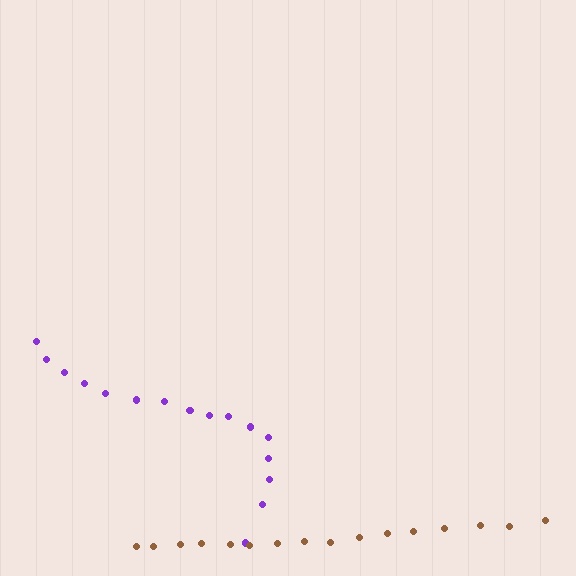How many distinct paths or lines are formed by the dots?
There are 2 distinct paths.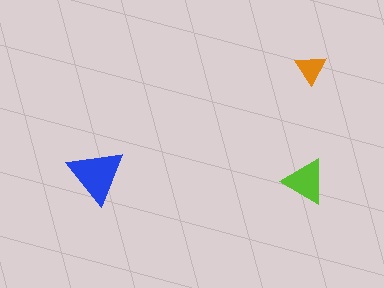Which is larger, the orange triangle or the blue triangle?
The blue one.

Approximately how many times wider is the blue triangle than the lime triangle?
About 1.5 times wider.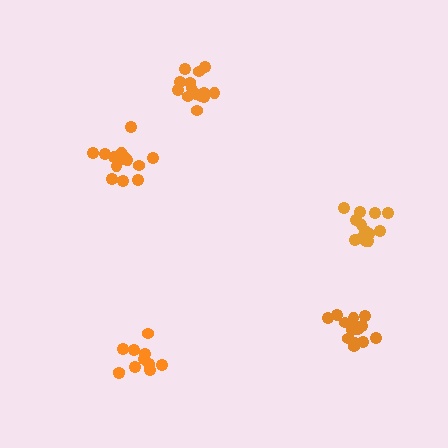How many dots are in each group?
Group 1: 11 dots, Group 2: 14 dots, Group 3: 14 dots, Group 4: 15 dots, Group 5: 15 dots (69 total).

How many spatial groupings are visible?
There are 5 spatial groupings.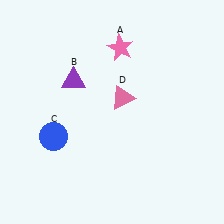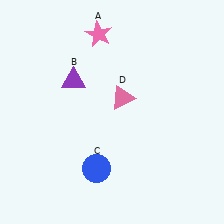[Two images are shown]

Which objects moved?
The objects that moved are: the pink star (A), the blue circle (C).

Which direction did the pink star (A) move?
The pink star (A) moved left.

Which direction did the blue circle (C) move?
The blue circle (C) moved right.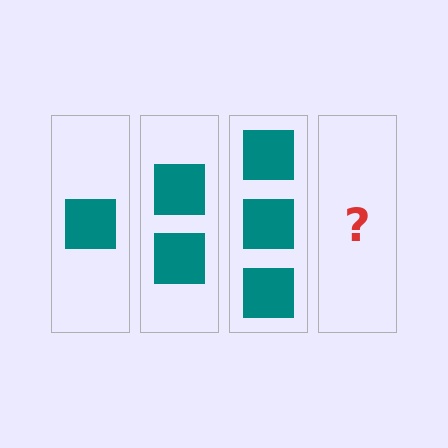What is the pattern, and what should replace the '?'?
The pattern is that each step adds one more square. The '?' should be 4 squares.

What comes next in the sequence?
The next element should be 4 squares.